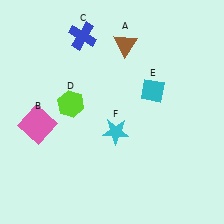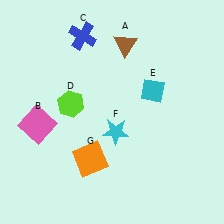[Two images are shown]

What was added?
An orange square (G) was added in Image 2.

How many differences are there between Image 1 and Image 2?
There is 1 difference between the two images.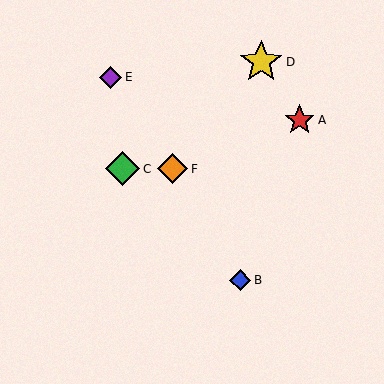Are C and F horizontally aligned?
Yes, both are at y≈169.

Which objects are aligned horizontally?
Objects C, F are aligned horizontally.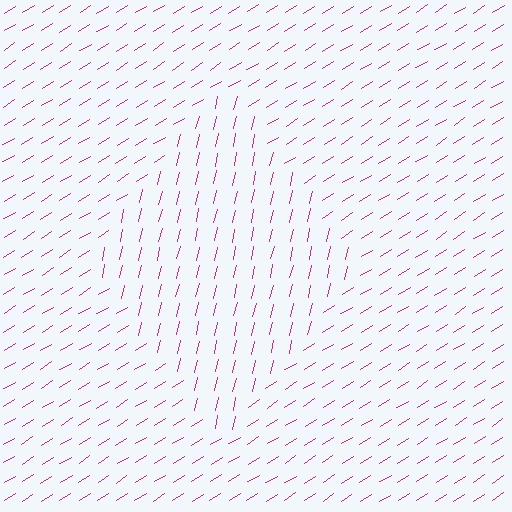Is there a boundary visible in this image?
Yes, there is a texture boundary formed by a change in line orientation.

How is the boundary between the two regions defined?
The boundary is defined purely by a change in line orientation (approximately 45 degrees difference). All lines are the same color and thickness.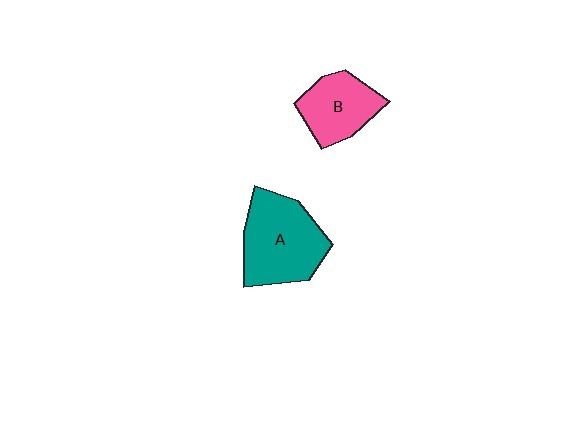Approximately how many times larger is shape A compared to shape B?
Approximately 1.5 times.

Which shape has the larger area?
Shape A (teal).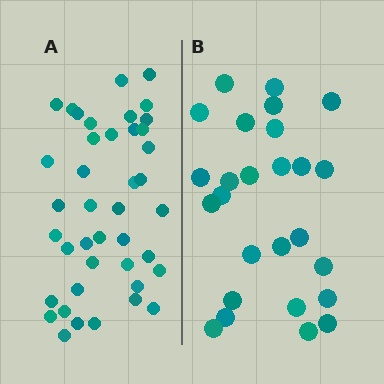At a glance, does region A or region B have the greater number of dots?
Region A (the left region) has more dots.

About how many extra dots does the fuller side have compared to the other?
Region A has approximately 15 more dots than region B.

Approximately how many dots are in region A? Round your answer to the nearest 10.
About 40 dots. (The exact count is 41, which rounds to 40.)